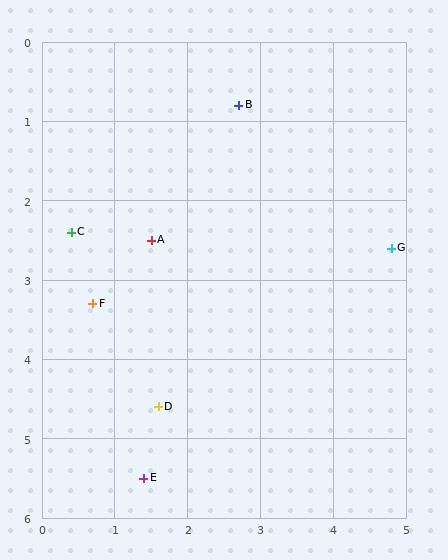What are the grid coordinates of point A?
Point A is at approximately (1.5, 2.5).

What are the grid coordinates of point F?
Point F is at approximately (0.7, 3.3).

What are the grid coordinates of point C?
Point C is at approximately (0.4, 2.4).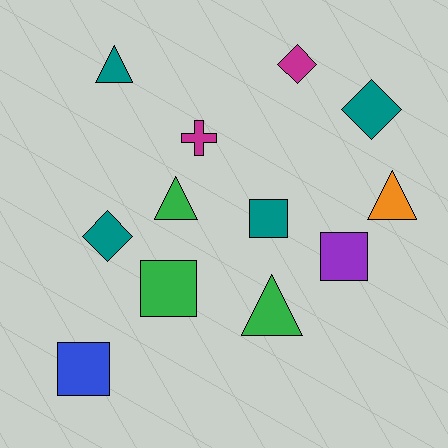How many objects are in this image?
There are 12 objects.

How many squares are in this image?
There are 4 squares.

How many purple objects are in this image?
There is 1 purple object.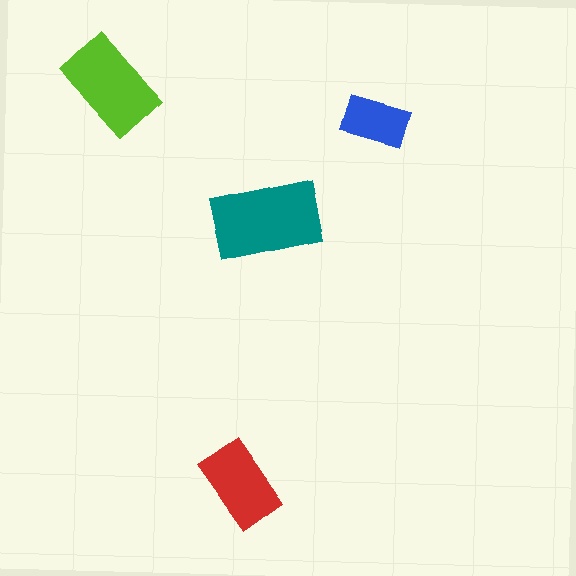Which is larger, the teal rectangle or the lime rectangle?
The teal one.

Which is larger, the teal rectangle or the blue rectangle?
The teal one.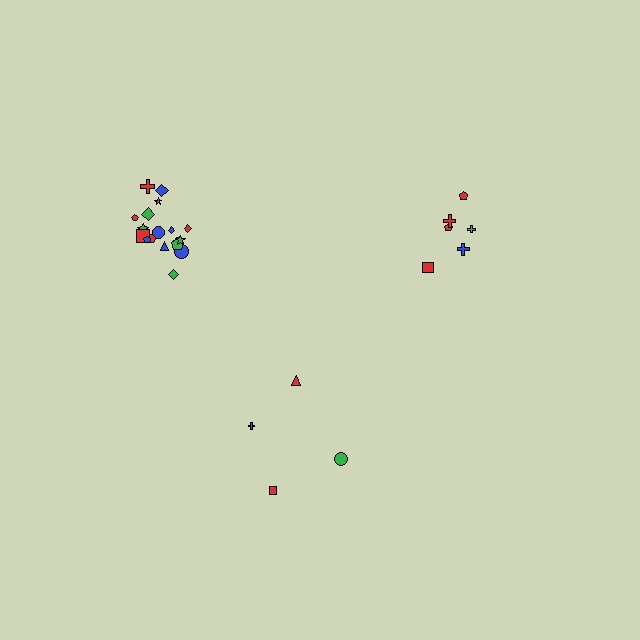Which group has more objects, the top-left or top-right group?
The top-left group.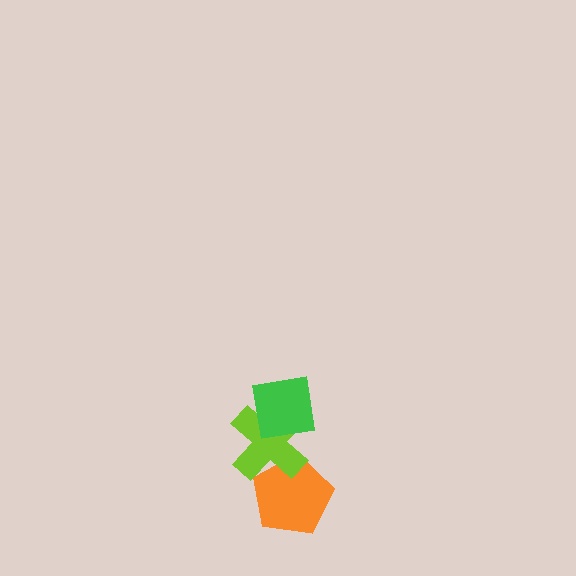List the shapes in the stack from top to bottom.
From top to bottom: the green square, the lime cross, the orange pentagon.